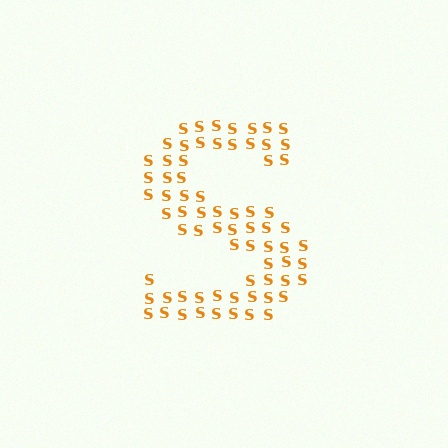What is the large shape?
The large shape is the letter S.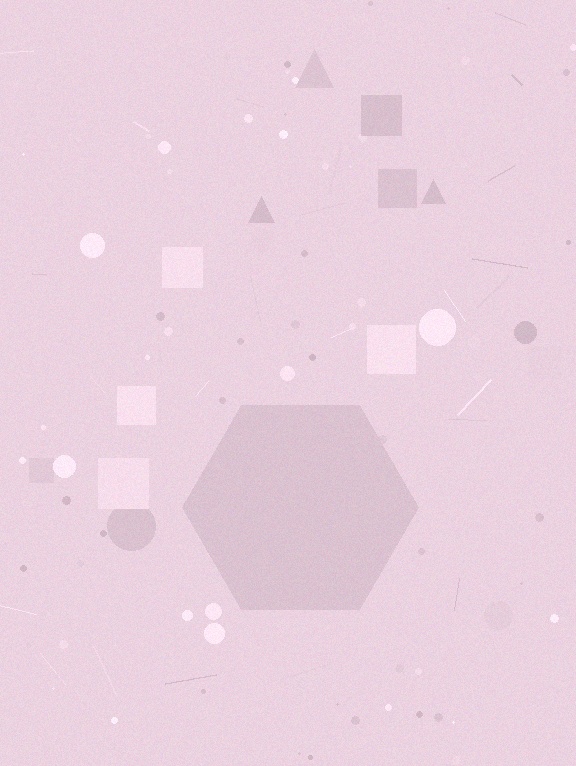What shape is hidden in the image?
A hexagon is hidden in the image.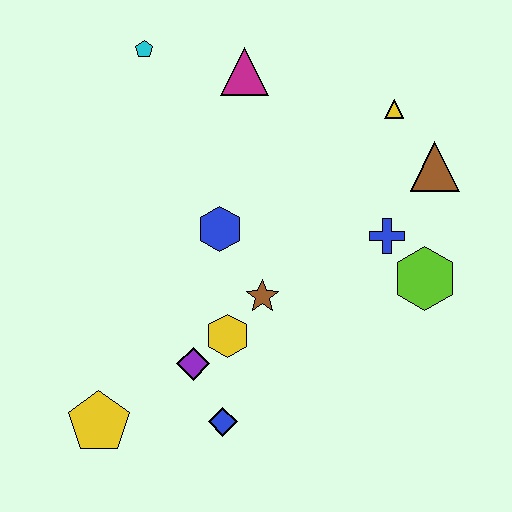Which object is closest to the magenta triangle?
The cyan pentagon is closest to the magenta triangle.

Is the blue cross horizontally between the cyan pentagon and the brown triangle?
Yes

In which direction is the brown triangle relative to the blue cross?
The brown triangle is above the blue cross.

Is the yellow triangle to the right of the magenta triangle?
Yes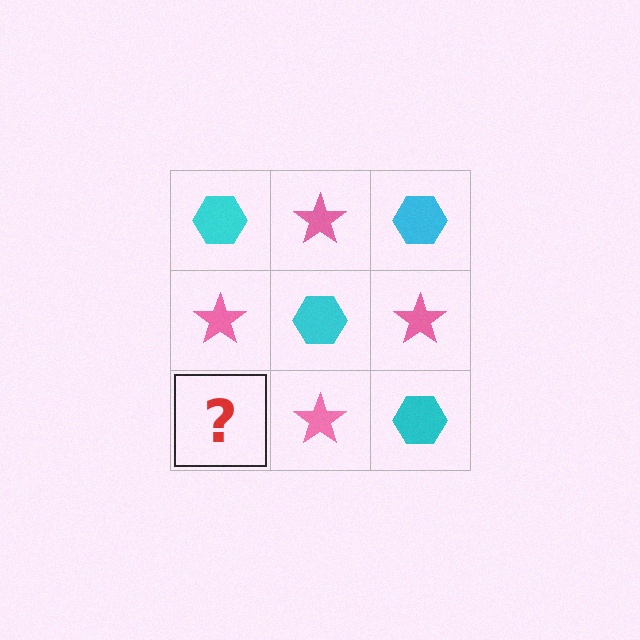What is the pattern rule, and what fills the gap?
The rule is that it alternates cyan hexagon and pink star in a checkerboard pattern. The gap should be filled with a cyan hexagon.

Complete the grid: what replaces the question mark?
The question mark should be replaced with a cyan hexagon.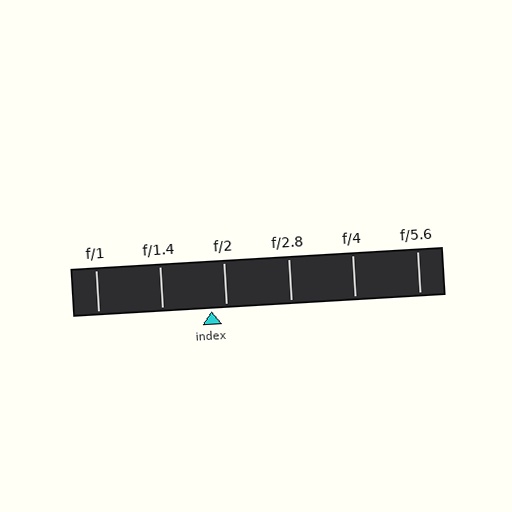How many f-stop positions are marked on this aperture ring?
There are 6 f-stop positions marked.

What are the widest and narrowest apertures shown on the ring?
The widest aperture shown is f/1 and the narrowest is f/5.6.